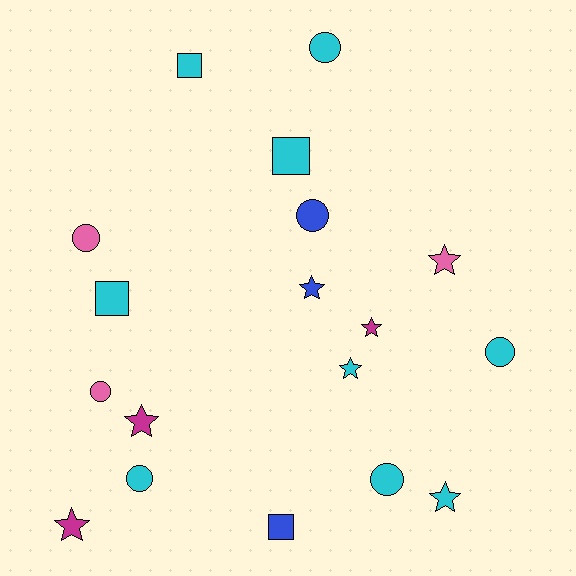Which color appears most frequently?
Cyan, with 9 objects.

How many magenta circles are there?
There are no magenta circles.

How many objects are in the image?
There are 18 objects.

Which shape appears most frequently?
Circle, with 7 objects.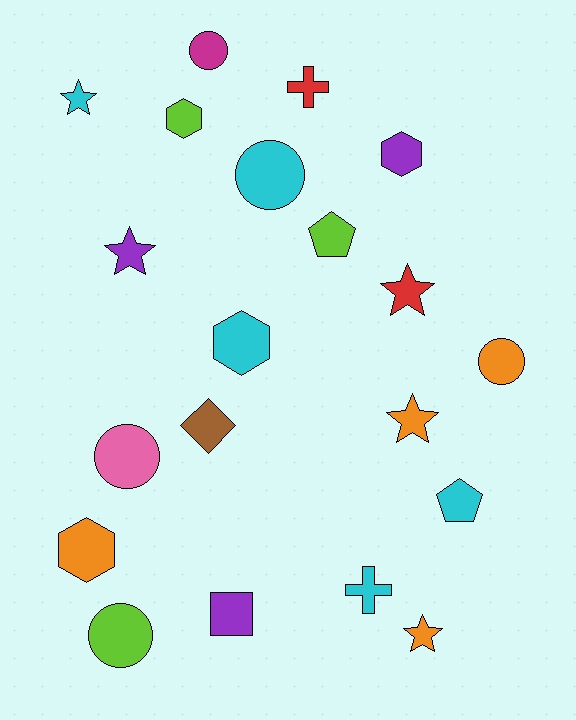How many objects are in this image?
There are 20 objects.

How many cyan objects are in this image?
There are 5 cyan objects.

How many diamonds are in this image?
There is 1 diamond.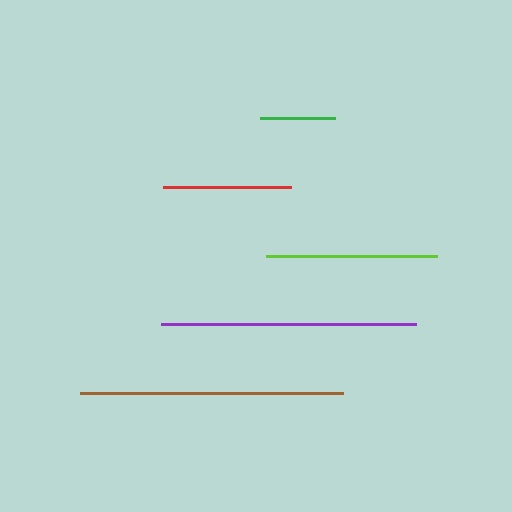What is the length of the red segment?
The red segment is approximately 128 pixels long.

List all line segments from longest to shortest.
From longest to shortest: brown, purple, lime, red, green.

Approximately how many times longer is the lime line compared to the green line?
The lime line is approximately 2.3 times the length of the green line.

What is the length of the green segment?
The green segment is approximately 74 pixels long.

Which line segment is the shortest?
The green line is the shortest at approximately 74 pixels.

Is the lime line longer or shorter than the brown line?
The brown line is longer than the lime line.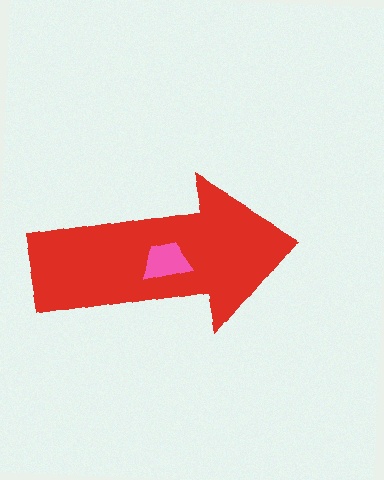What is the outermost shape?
The red arrow.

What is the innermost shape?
The pink trapezoid.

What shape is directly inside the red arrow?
The pink trapezoid.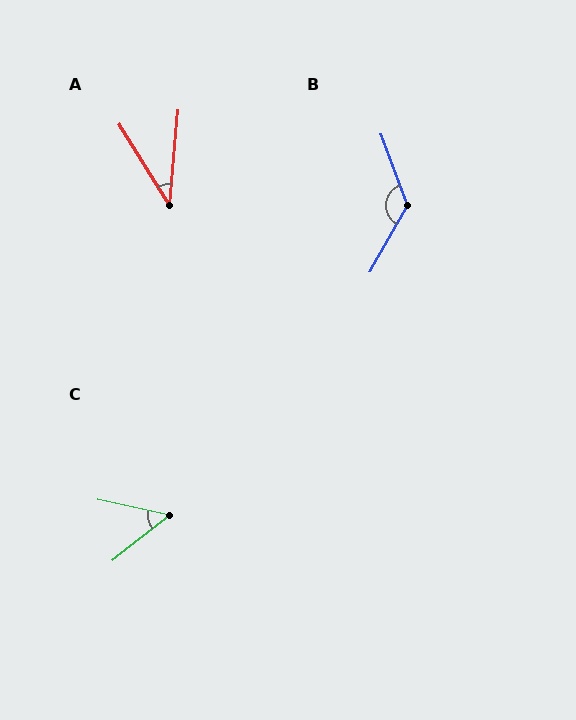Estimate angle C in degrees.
Approximately 51 degrees.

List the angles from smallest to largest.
A (36°), C (51°), B (131°).